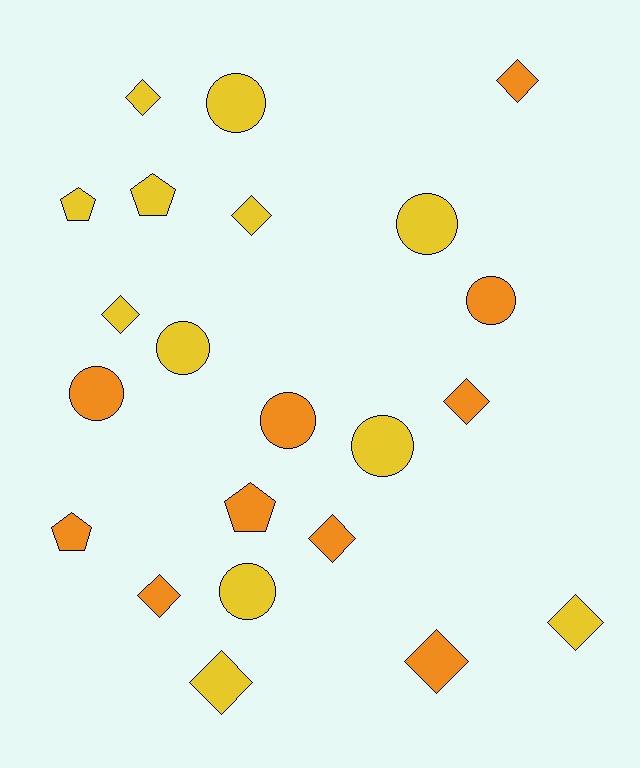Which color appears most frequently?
Yellow, with 12 objects.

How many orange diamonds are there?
There are 5 orange diamonds.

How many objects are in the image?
There are 22 objects.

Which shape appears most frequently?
Diamond, with 10 objects.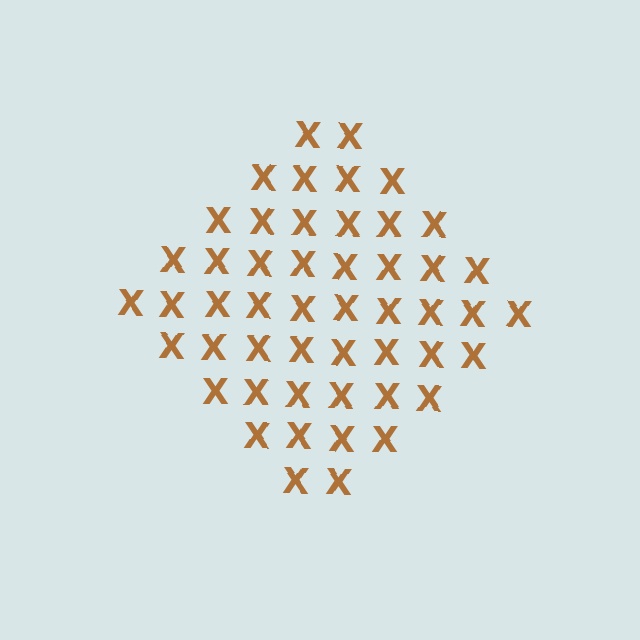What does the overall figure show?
The overall figure shows a diamond.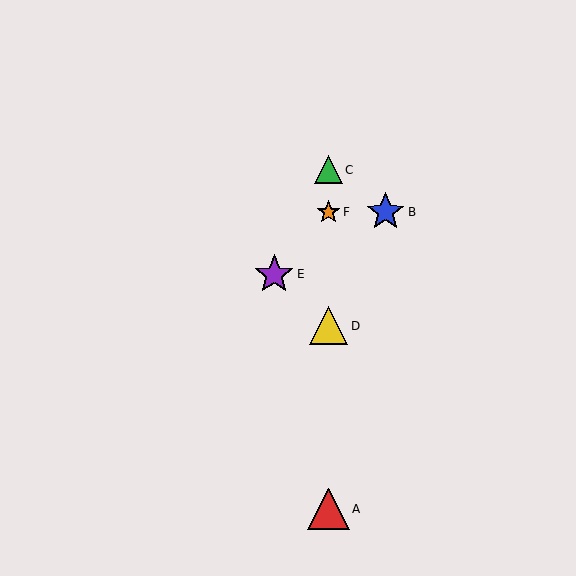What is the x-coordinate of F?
Object F is at x≈329.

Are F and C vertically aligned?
Yes, both are at x≈329.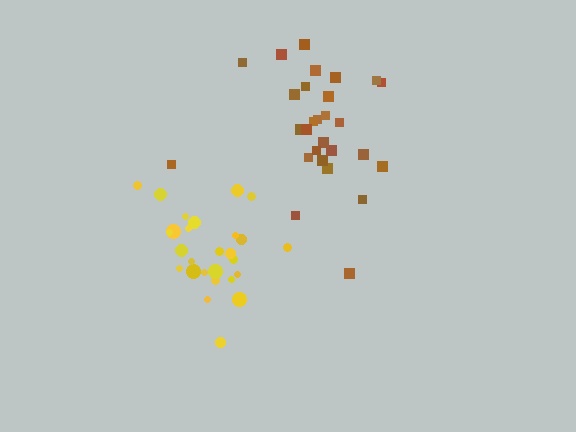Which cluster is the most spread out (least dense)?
Brown.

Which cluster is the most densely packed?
Yellow.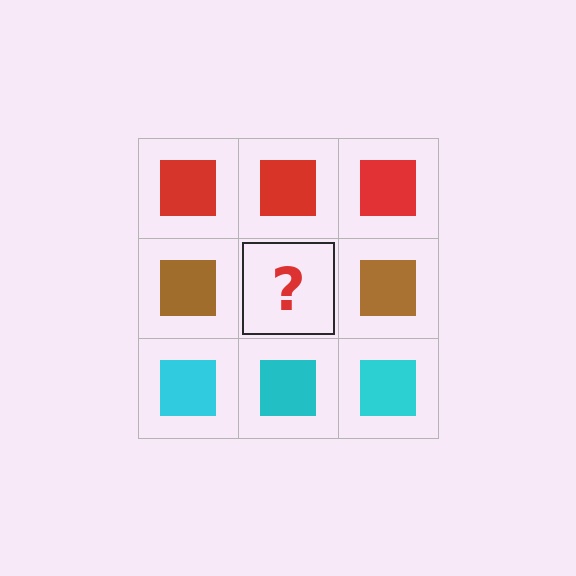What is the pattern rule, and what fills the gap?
The rule is that each row has a consistent color. The gap should be filled with a brown square.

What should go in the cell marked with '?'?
The missing cell should contain a brown square.